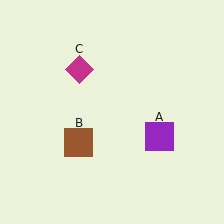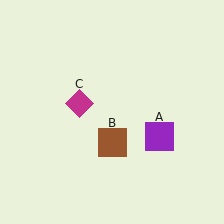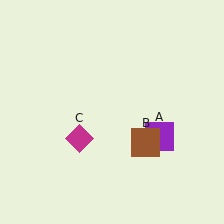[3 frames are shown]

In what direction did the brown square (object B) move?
The brown square (object B) moved right.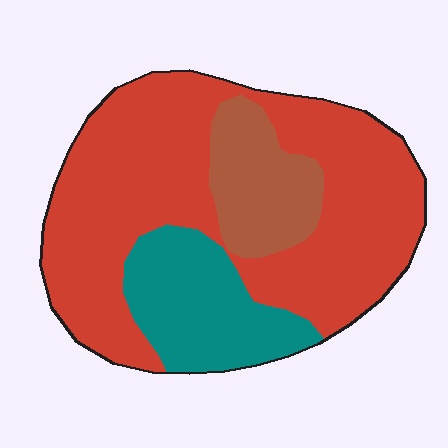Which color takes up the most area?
Red, at roughly 65%.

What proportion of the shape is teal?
Teal covers 20% of the shape.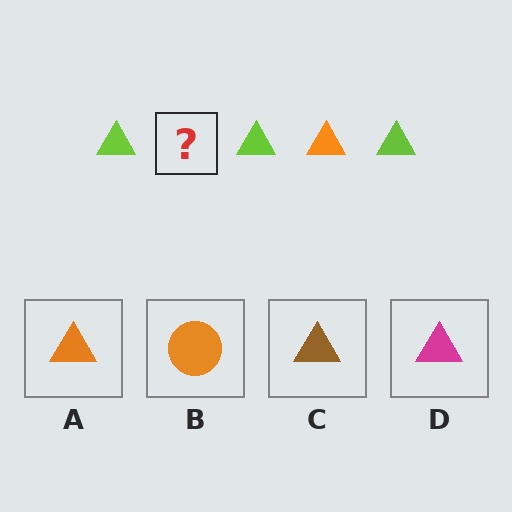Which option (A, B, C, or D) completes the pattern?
A.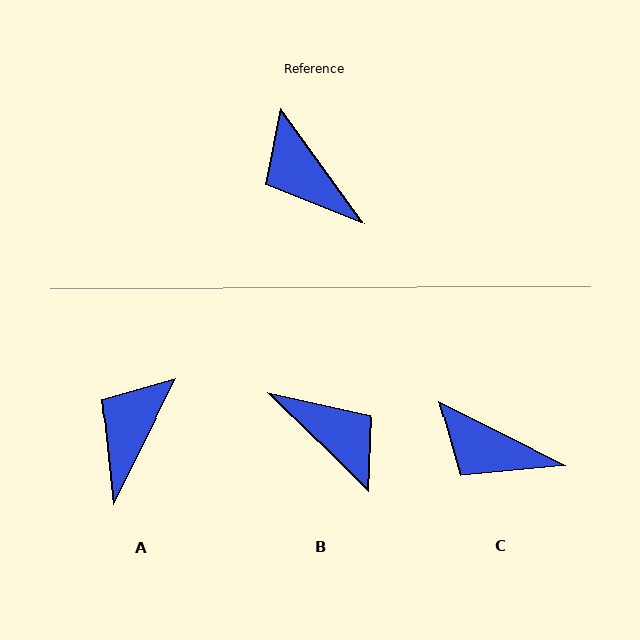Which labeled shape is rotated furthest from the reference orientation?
B, about 171 degrees away.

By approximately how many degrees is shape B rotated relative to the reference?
Approximately 171 degrees clockwise.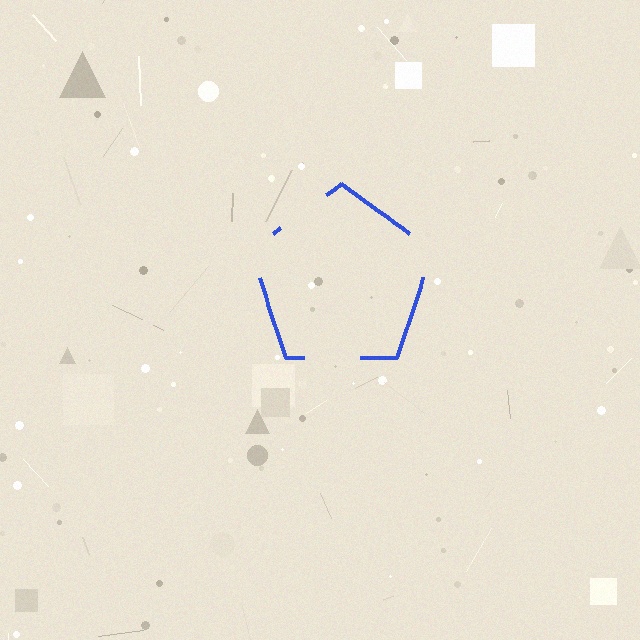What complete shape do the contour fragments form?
The contour fragments form a pentagon.